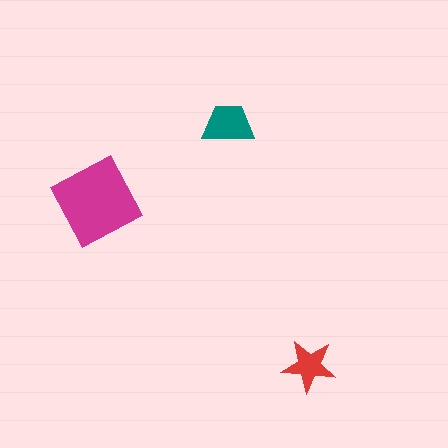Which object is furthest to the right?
The red star is rightmost.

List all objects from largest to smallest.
The magenta diamond, the teal trapezoid, the red star.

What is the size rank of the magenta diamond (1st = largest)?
1st.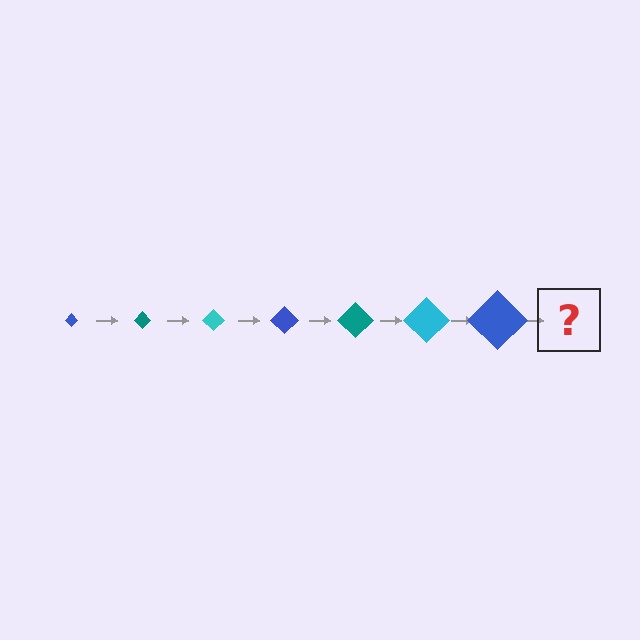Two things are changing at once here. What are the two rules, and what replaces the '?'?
The two rules are that the diamond grows larger each step and the color cycles through blue, teal, and cyan. The '?' should be a teal diamond, larger than the previous one.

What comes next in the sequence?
The next element should be a teal diamond, larger than the previous one.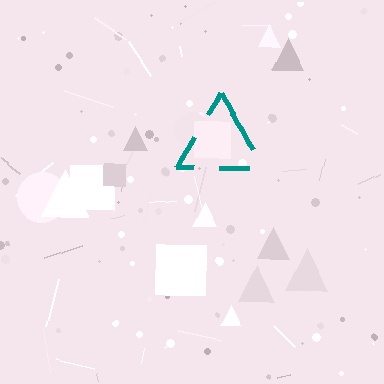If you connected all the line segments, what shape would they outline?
They would outline a triangle.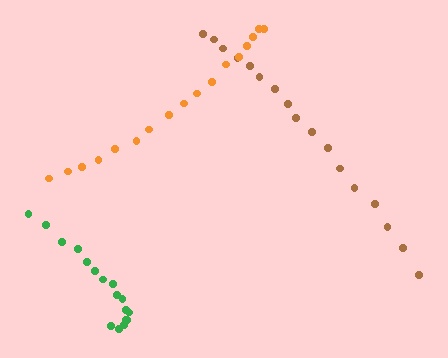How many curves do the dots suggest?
There are 3 distinct paths.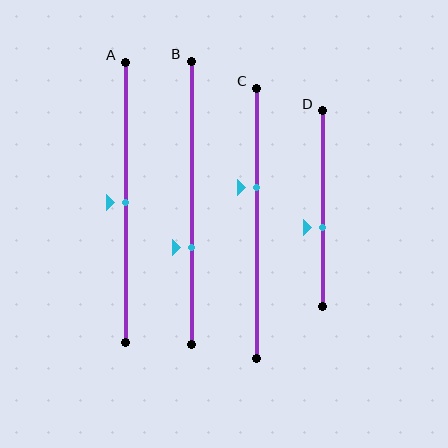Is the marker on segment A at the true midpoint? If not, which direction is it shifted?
Yes, the marker on segment A is at the true midpoint.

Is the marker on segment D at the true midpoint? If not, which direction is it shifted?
No, the marker on segment D is shifted downward by about 10% of the segment length.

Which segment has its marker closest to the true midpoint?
Segment A has its marker closest to the true midpoint.